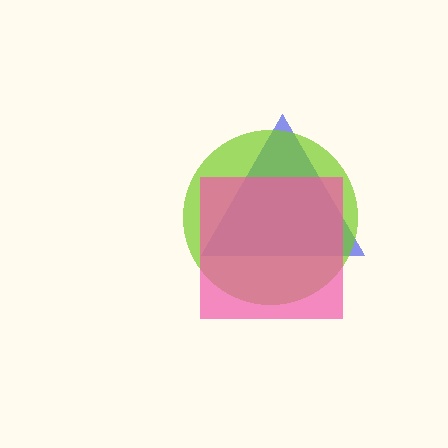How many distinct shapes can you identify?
There are 3 distinct shapes: a blue triangle, a lime circle, a pink square.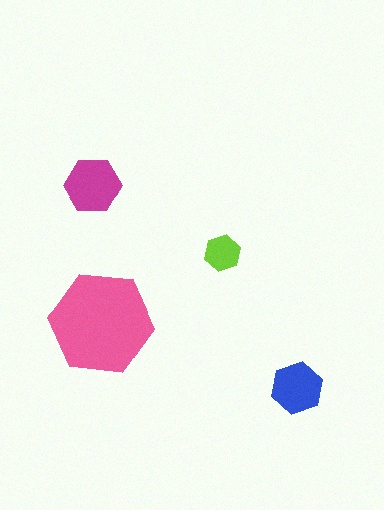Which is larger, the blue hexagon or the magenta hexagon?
The magenta one.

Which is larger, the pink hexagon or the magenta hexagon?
The pink one.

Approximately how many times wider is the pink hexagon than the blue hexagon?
About 2 times wider.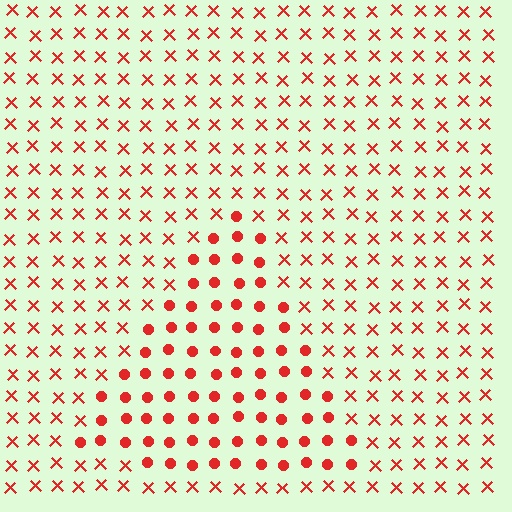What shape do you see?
I see a triangle.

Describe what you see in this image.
The image is filled with small red elements arranged in a uniform grid. A triangle-shaped region contains circles, while the surrounding area contains X marks. The boundary is defined purely by the change in element shape.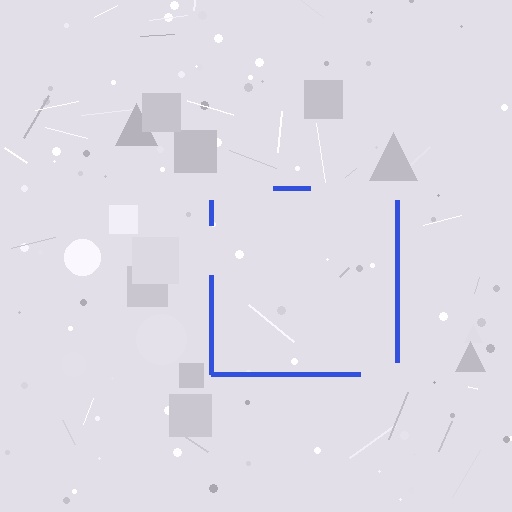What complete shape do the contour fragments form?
The contour fragments form a square.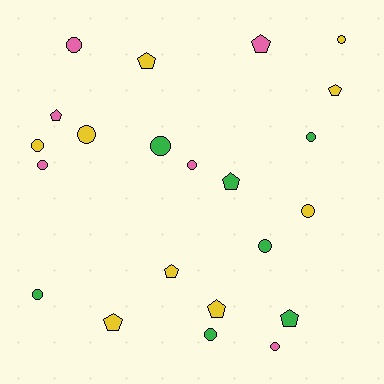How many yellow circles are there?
There are 4 yellow circles.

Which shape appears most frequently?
Circle, with 13 objects.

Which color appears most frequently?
Yellow, with 9 objects.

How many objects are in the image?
There are 22 objects.